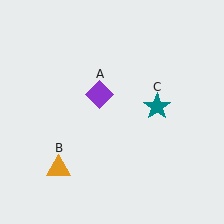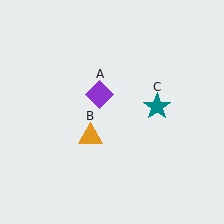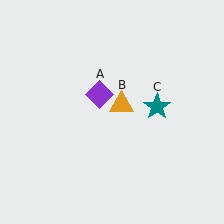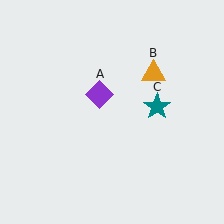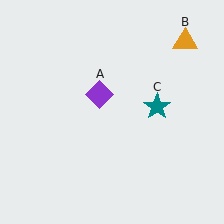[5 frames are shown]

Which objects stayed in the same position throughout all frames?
Purple diamond (object A) and teal star (object C) remained stationary.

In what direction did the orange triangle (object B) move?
The orange triangle (object B) moved up and to the right.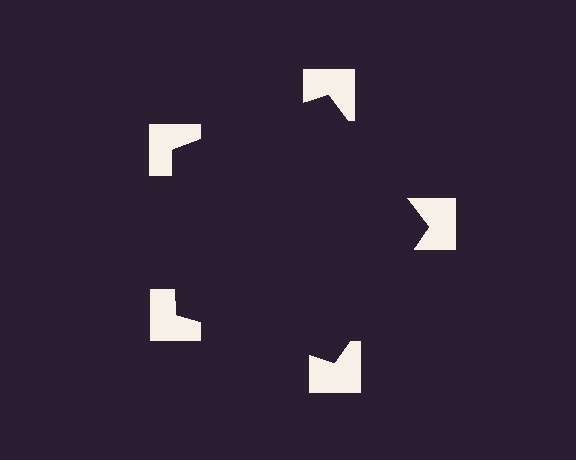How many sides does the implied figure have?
5 sides.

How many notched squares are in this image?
There are 5 — one at each vertex of the illusory pentagon.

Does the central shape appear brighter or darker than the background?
It typically appears slightly darker than the background, even though no actual brightness change is drawn.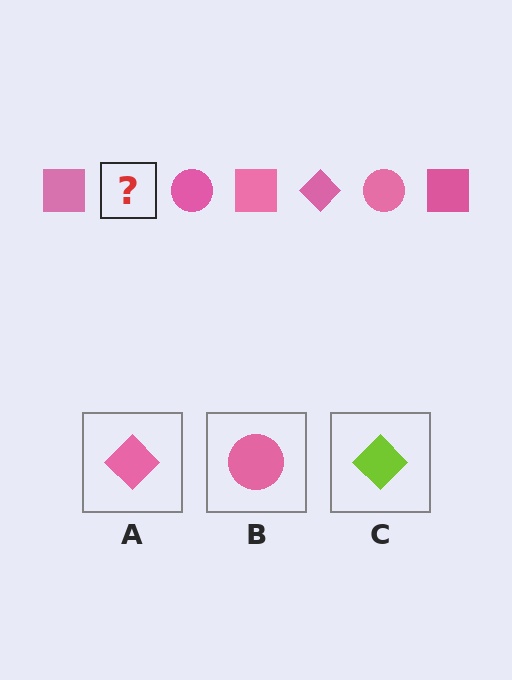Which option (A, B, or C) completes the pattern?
A.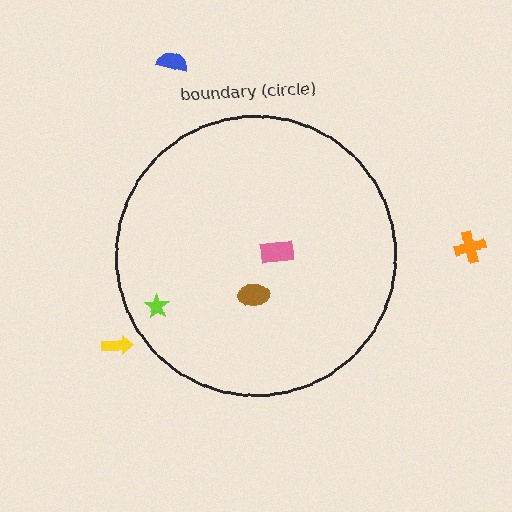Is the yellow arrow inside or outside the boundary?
Outside.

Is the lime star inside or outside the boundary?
Inside.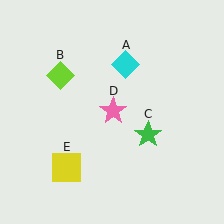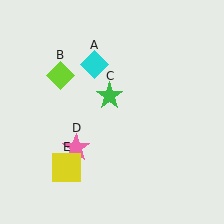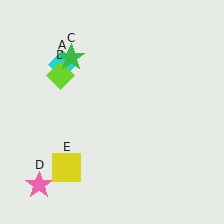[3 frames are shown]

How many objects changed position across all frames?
3 objects changed position: cyan diamond (object A), green star (object C), pink star (object D).